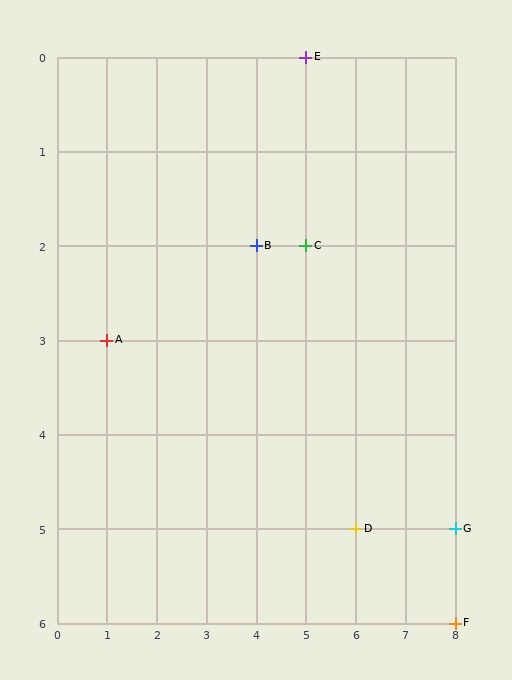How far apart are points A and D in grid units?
Points A and D are 5 columns and 2 rows apart (about 5.4 grid units diagonally).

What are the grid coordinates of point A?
Point A is at grid coordinates (1, 3).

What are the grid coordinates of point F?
Point F is at grid coordinates (8, 6).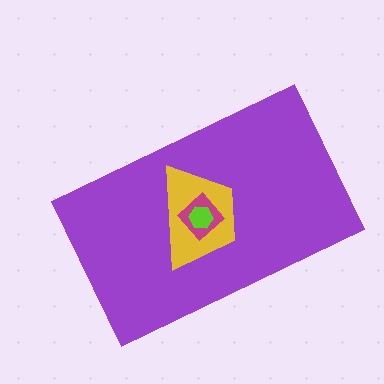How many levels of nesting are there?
4.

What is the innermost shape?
The lime hexagon.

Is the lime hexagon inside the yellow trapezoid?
Yes.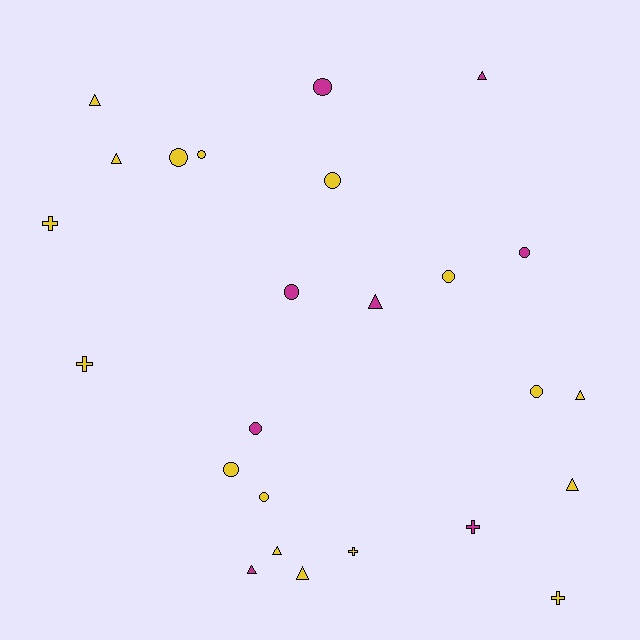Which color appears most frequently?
Yellow, with 17 objects.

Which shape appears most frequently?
Circle, with 11 objects.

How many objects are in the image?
There are 25 objects.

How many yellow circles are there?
There are 7 yellow circles.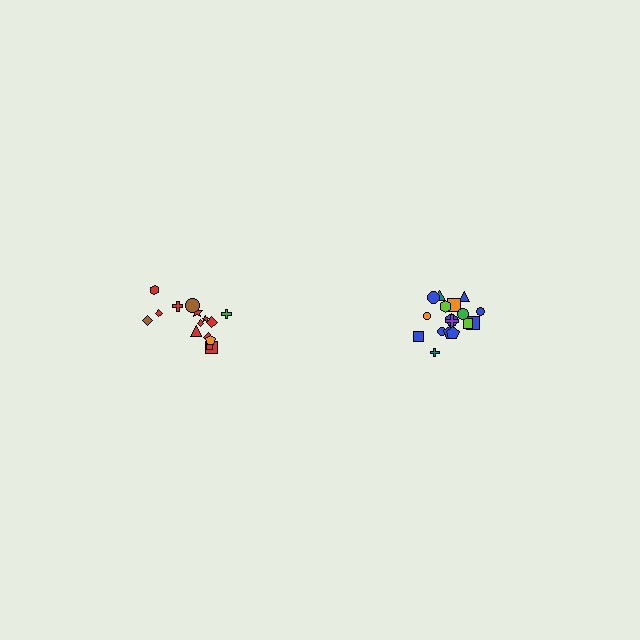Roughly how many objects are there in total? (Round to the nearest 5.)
Roughly 35 objects in total.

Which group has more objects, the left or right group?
The right group.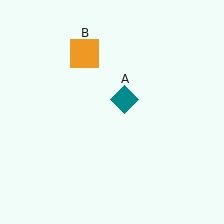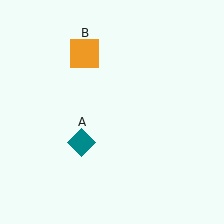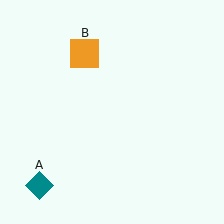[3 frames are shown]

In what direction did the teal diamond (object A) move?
The teal diamond (object A) moved down and to the left.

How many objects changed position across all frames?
1 object changed position: teal diamond (object A).